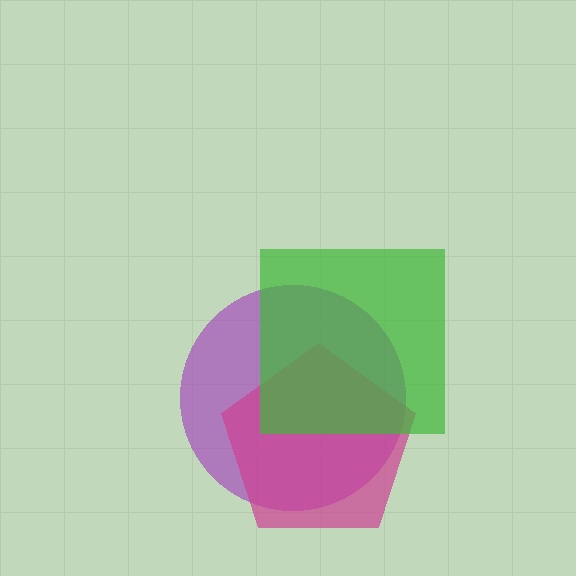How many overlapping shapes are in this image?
There are 3 overlapping shapes in the image.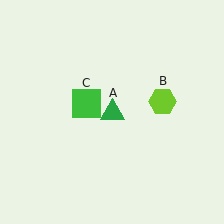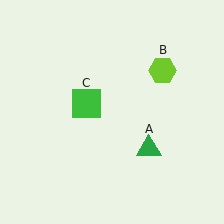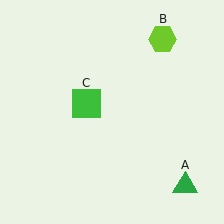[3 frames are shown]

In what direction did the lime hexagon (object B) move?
The lime hexagon (object B) moved up.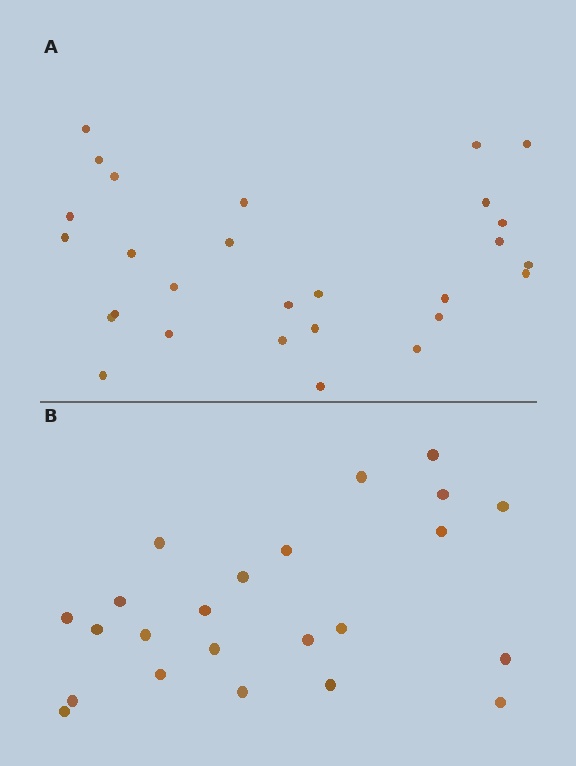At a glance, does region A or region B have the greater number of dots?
Region A (the top region) has more dots.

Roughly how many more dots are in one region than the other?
Region A has about 5 more dots than region B.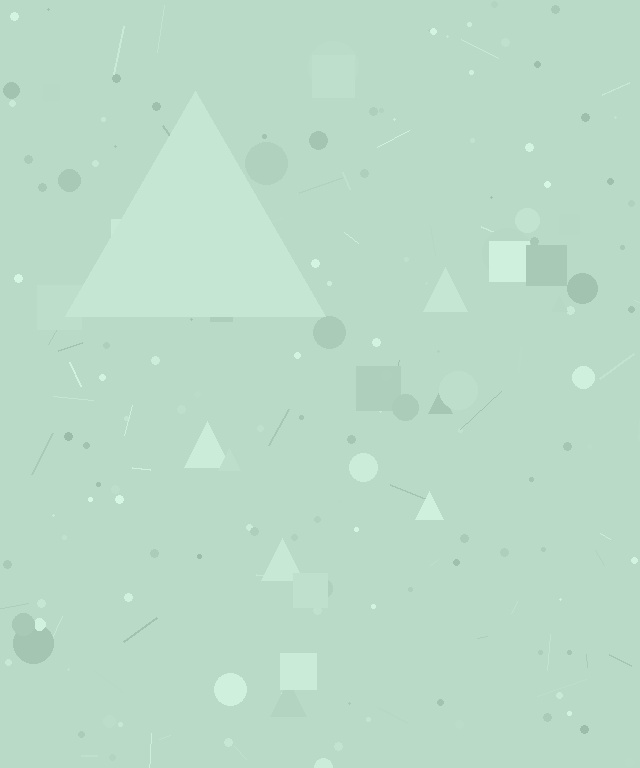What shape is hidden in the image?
A triangle is hidden in the image.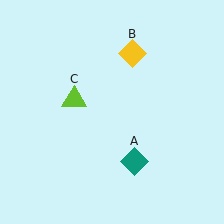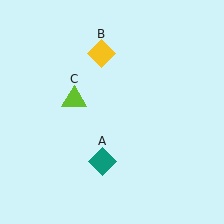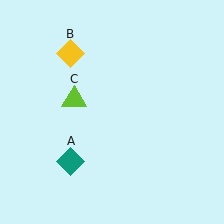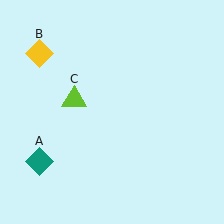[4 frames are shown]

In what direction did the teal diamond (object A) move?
The teal diamond (object A) moved left.